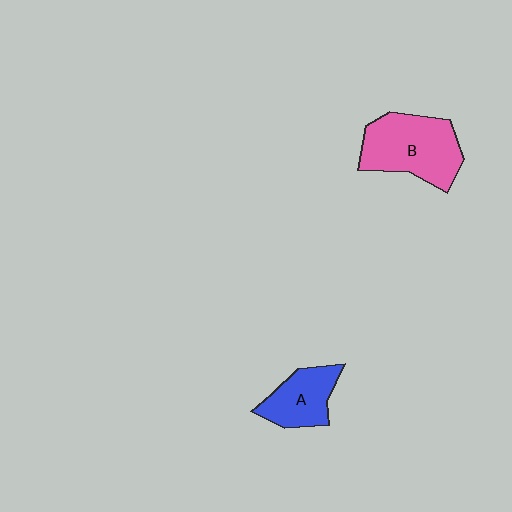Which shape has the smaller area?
Shape A (blue).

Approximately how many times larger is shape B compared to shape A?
Approximately 1.6 times.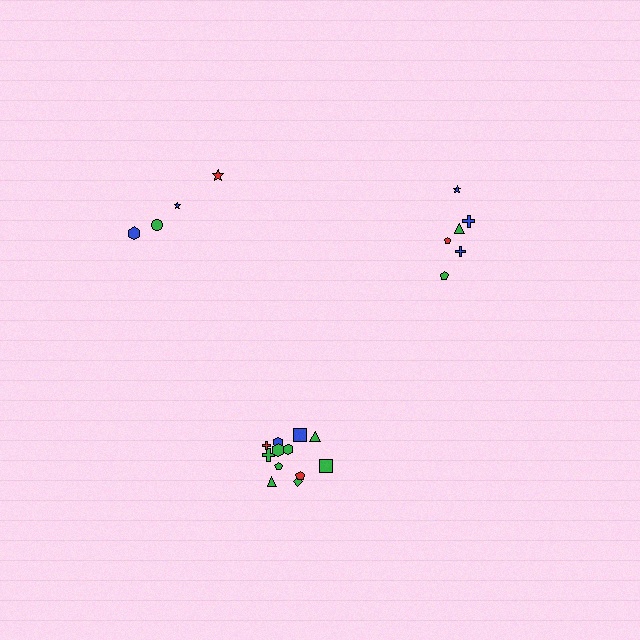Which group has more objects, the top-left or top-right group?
The top-right group.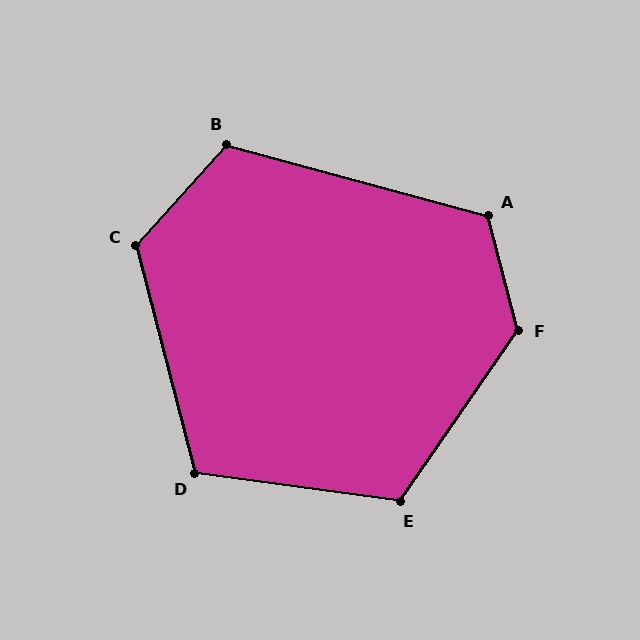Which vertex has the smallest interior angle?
D, at approximately 112 degrees.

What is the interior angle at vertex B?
Approximately 117 degrees (obtuse).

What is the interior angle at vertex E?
Approximately 117 degrees (obtuse).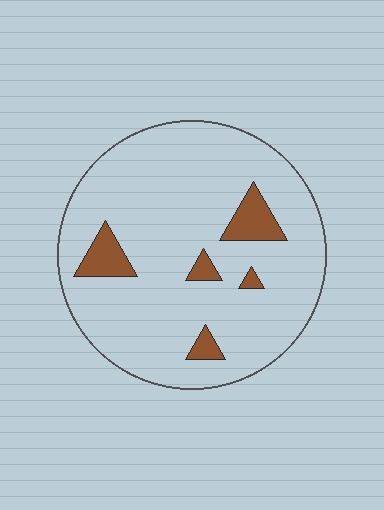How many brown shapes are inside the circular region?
5.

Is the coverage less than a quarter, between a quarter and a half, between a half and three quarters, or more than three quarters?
Less than a quarter.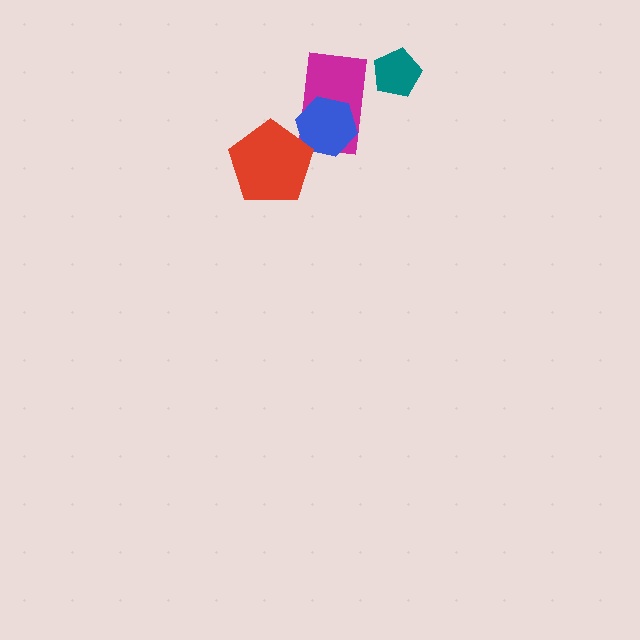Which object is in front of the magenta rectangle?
The blue hexagon is in front of the magenta rectangle.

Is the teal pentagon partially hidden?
No, no other shape covers it.